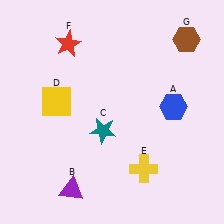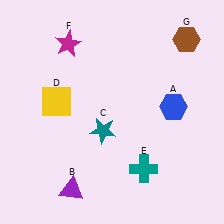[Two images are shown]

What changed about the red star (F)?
In Image 1, F is red. In Image 2, it changed to magenta.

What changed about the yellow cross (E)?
In Image 1, E is yellow. In Image 2, it changed to teal.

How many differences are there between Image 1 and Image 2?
There are 2 differences between the two images.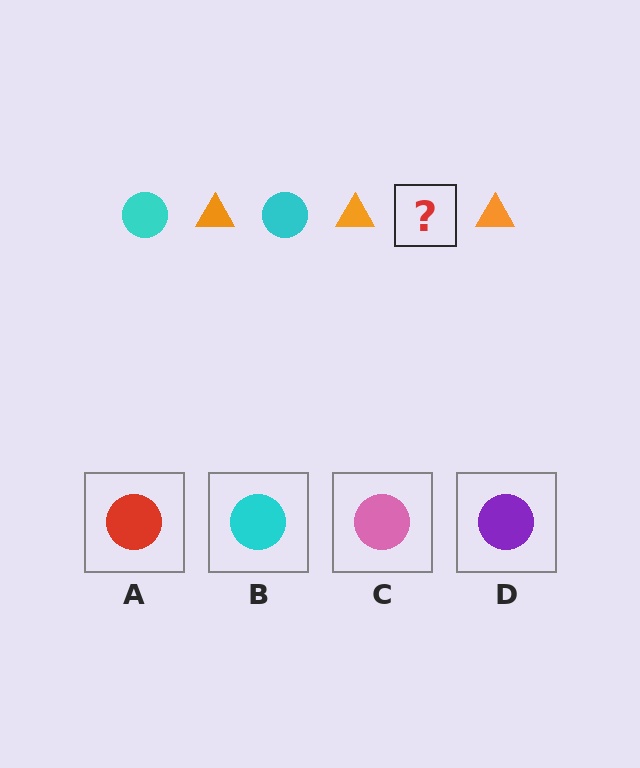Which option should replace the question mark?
Option B.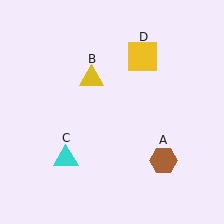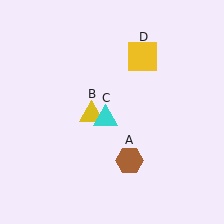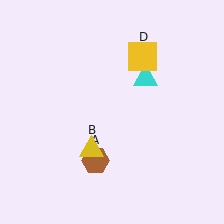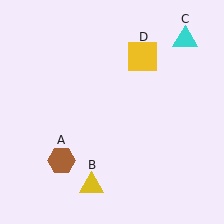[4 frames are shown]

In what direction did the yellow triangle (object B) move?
The yellow triangle (object B) moved down.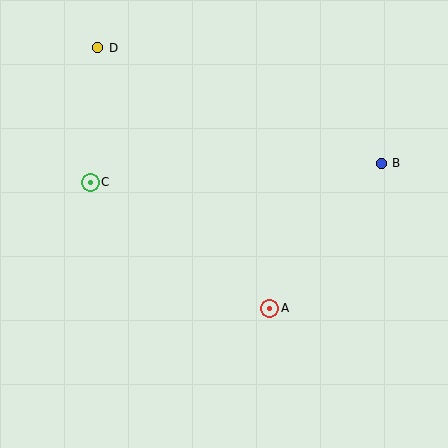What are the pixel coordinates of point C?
Point C is at (90, 182).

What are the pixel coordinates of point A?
Point A is at (270, 308).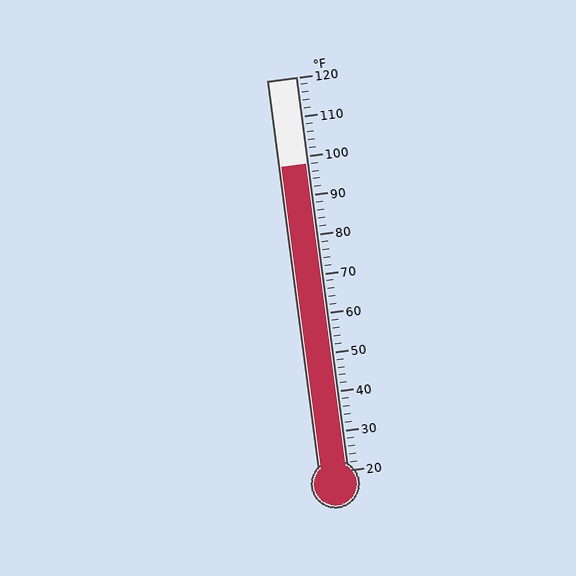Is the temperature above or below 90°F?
The temperature is above 90°F.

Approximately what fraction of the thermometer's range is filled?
The thermometer is filled to approximately 80% of its range.